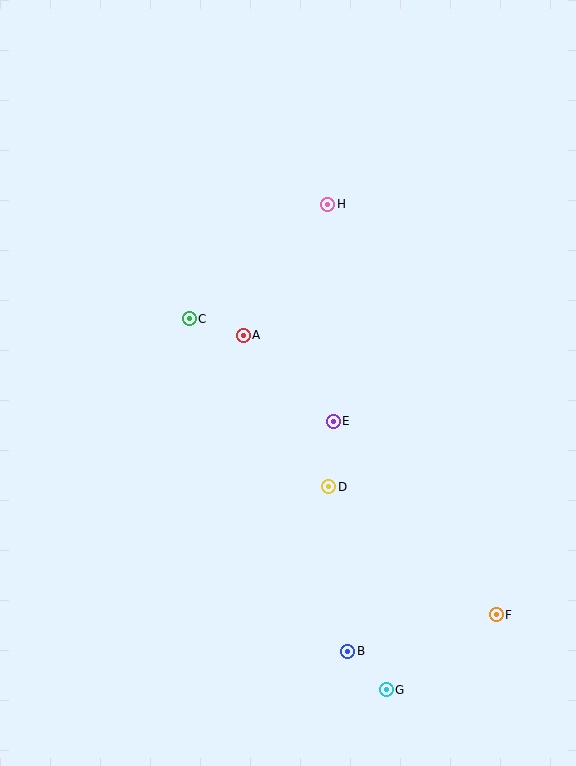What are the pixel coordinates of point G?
Point G is at (386, 690).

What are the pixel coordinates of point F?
Point F is at (496, 615).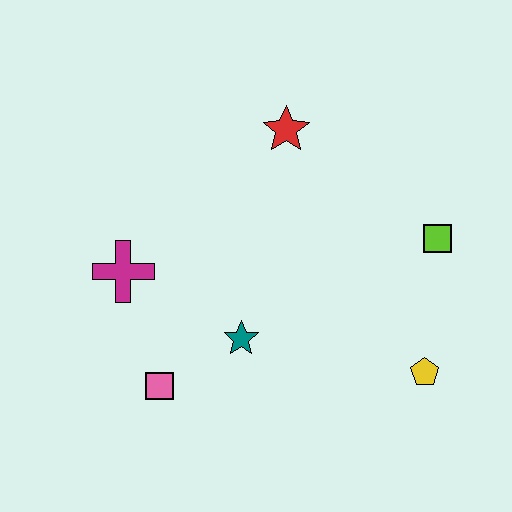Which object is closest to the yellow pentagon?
The lime square is closest to the yellow pentagon.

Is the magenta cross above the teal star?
Yes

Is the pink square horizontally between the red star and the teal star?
No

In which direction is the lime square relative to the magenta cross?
The lime square is to the right of the magenta cross.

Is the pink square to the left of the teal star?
Yes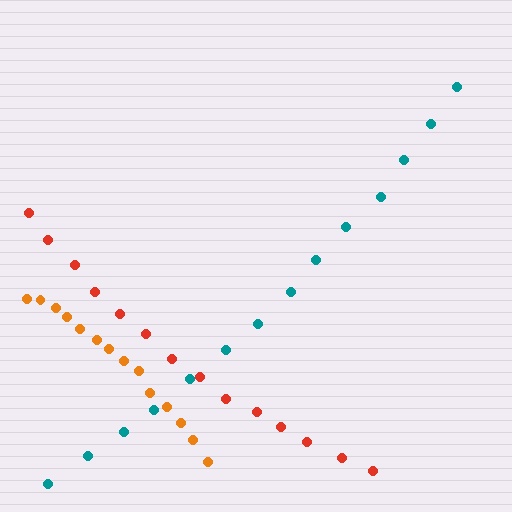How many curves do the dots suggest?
There are 3 distinct paths.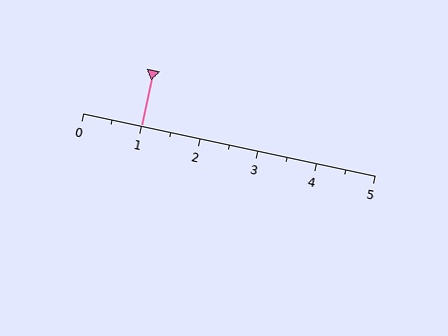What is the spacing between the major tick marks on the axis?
The major ticks are spaced 1 apart.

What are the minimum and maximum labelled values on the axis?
The axis runs from 0 to 5.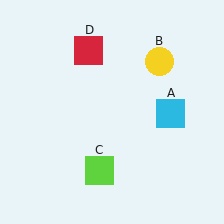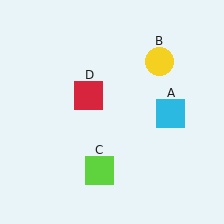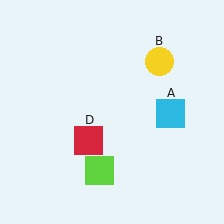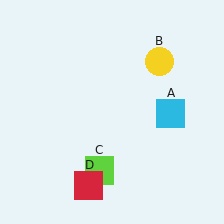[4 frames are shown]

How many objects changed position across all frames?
1 object changed position: red square (object D).